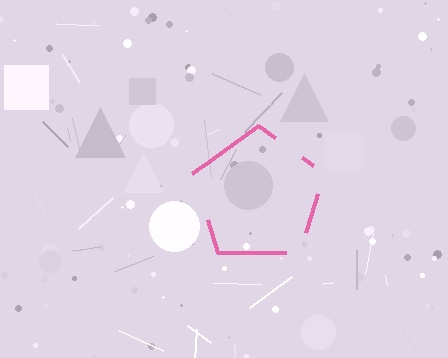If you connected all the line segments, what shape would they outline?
They would outline a pentagon.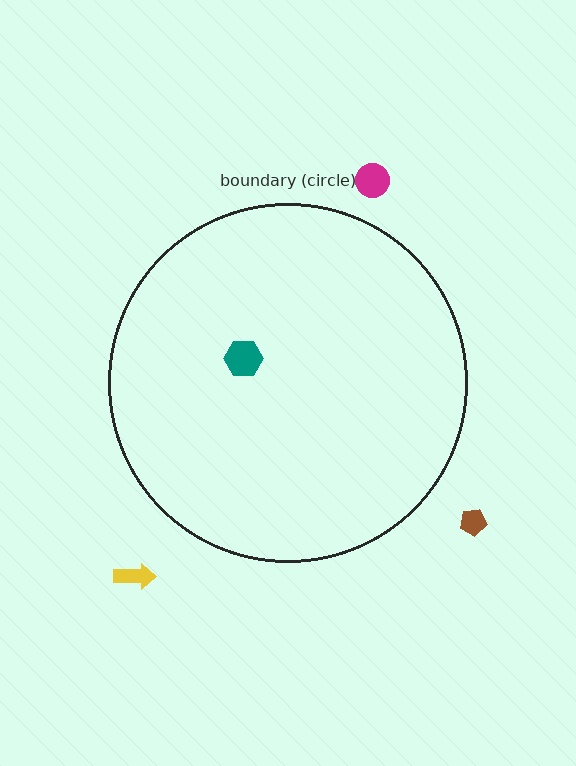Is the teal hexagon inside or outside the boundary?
Inside.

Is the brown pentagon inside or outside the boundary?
Outside.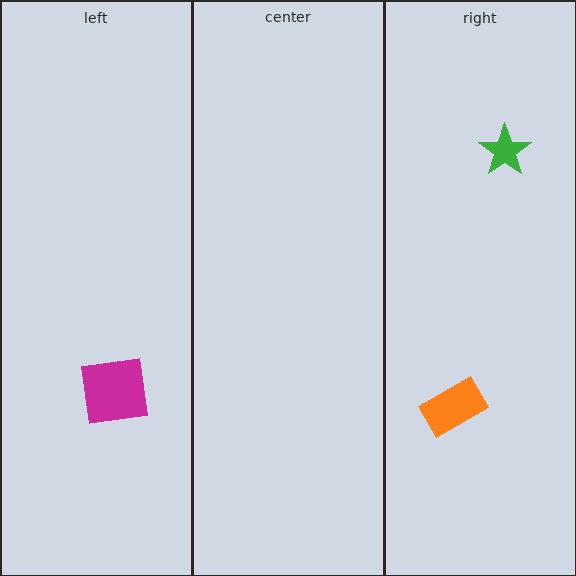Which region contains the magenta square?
The left region.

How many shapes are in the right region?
2.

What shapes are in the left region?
The magenta square.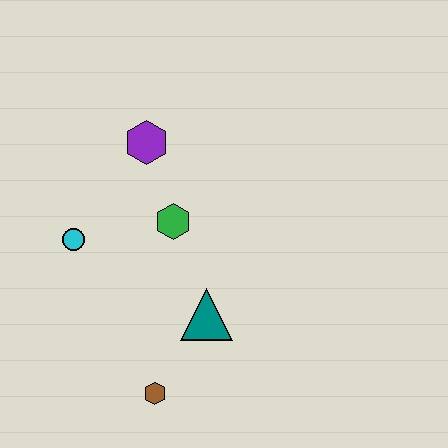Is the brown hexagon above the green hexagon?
No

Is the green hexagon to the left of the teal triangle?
Yes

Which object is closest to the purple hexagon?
The green hexagon is closest to the purple hexagon.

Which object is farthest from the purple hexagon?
The brown hexagon is farthest from the purple hexagon.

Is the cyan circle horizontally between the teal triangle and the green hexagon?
No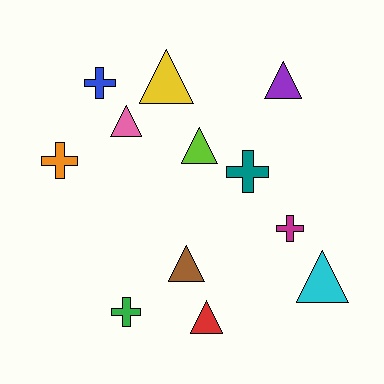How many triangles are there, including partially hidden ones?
There are 7 triangles.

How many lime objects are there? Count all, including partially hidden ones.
There is 1 lime object.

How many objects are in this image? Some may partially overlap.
There are 12 objects.